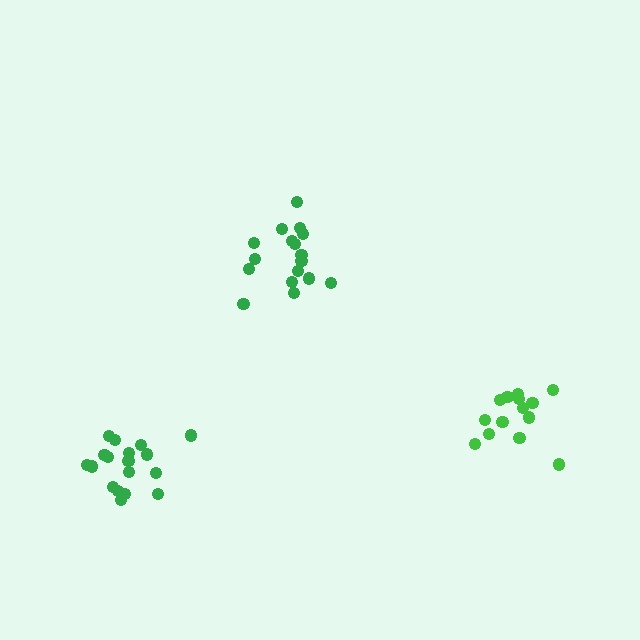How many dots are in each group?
Group 1: 17 dots, Group 2: 14 dots, Group 3: 18 dots (49 total).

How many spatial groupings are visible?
There are 3 spatial groupings.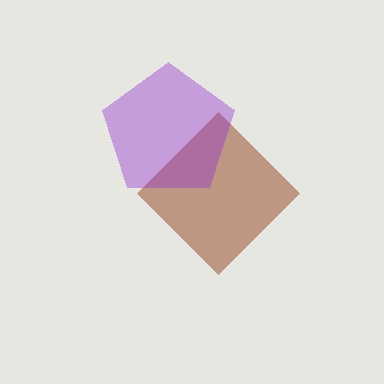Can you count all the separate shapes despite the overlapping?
Yes, there are 2 separate shapes.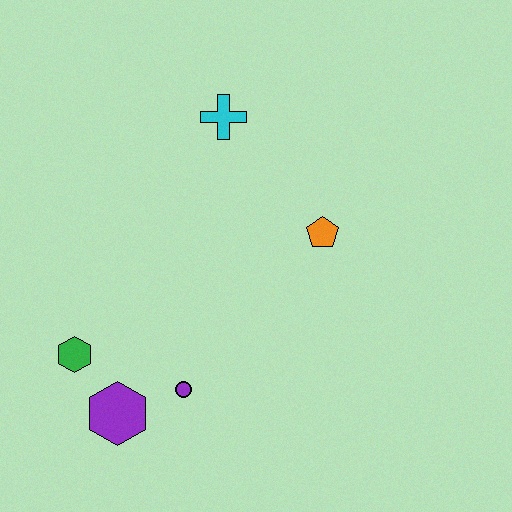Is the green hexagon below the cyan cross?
Yes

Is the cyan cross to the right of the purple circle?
Yes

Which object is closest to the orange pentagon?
The cyan cross is closest to the orange pentagon.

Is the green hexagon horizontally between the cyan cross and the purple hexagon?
No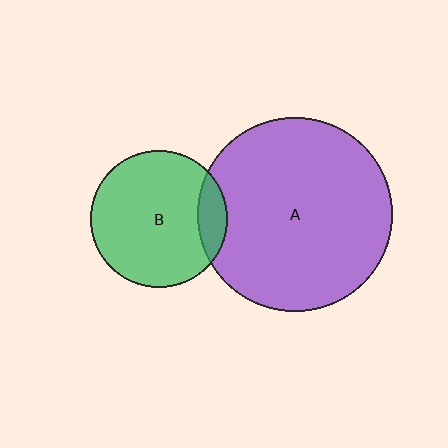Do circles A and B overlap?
Yes.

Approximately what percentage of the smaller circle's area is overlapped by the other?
Approximately 15%.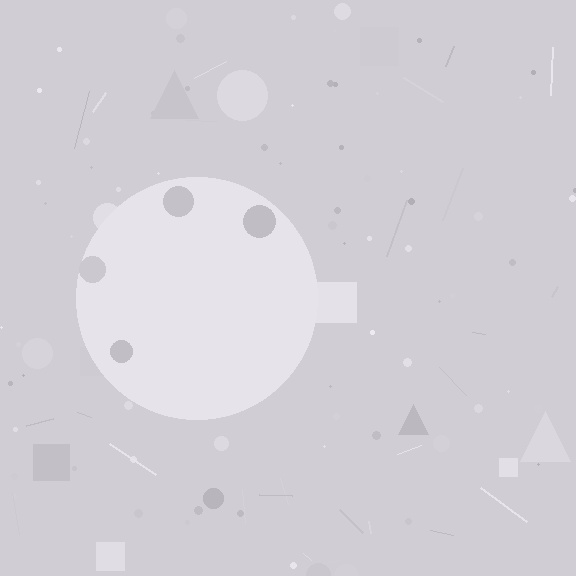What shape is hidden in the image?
A circle is hidden in the image.